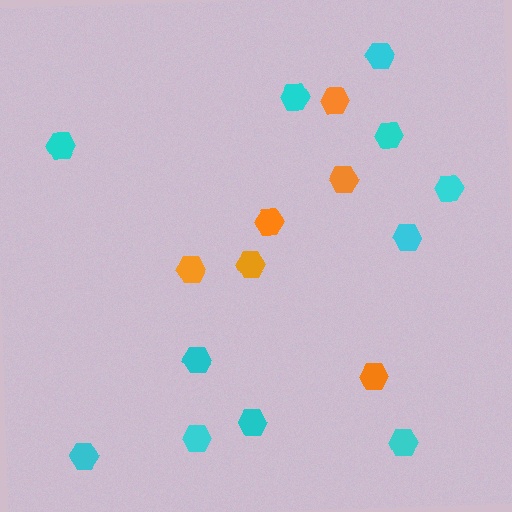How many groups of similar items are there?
There are 2 groups: one group of cyan hexagons (11) and one group of orange hexagons (6).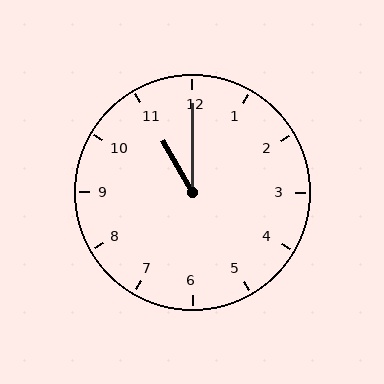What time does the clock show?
11:00.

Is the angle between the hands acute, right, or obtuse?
It is acute.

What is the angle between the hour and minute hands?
Approximately 30 degrees.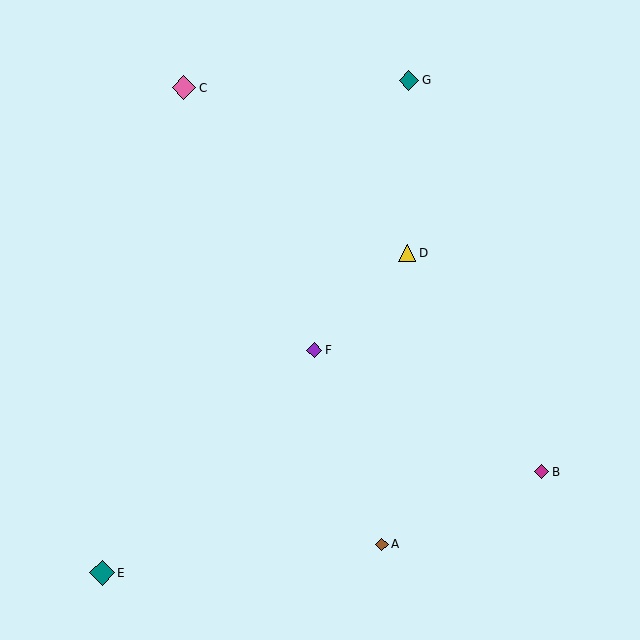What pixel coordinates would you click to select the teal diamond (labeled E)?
Click at (102, 573) to select the teal diamond E.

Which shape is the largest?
The teal diamond (labeled E) is the largest.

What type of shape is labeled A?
Shape A is a brown diamond.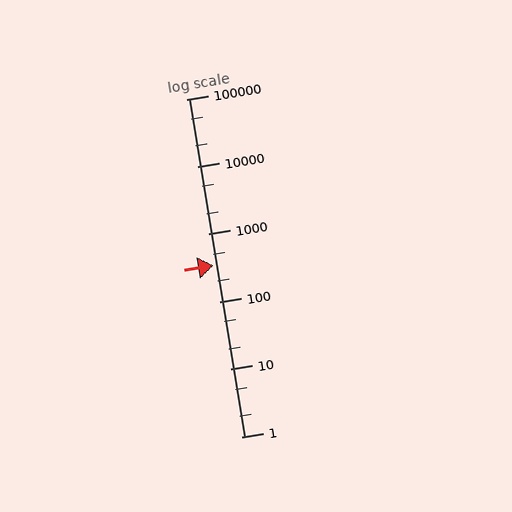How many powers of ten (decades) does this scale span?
The scale spans 5 decades, from 1 to 100000.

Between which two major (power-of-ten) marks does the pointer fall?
The pointer is between 100 and 1000.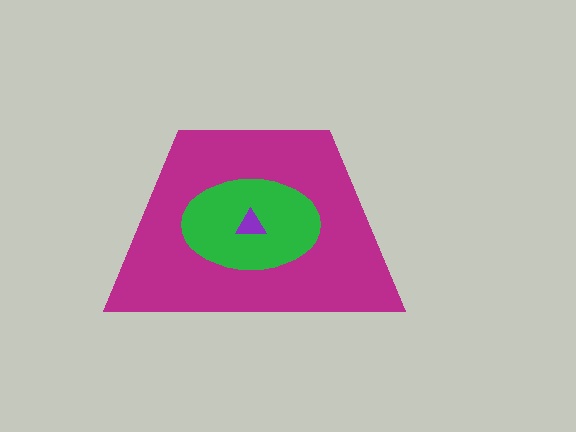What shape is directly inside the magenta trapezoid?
The green ellipse.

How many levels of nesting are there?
3.